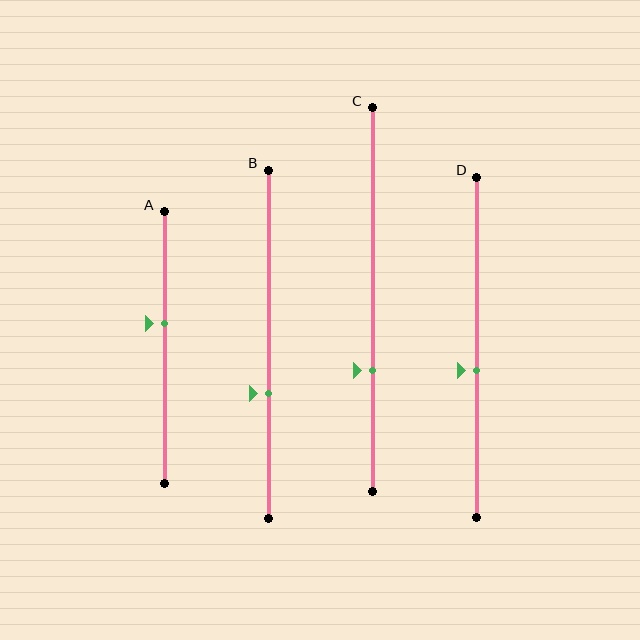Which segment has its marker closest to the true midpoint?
Segment D has its marker closest to the true midpoint.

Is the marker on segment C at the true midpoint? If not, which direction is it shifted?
No, the marker on segment C is shifted downward by about 18% of the segment length.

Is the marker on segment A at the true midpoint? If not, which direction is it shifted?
No, the marker on segment A is shifted upward by about 9% of the segment length.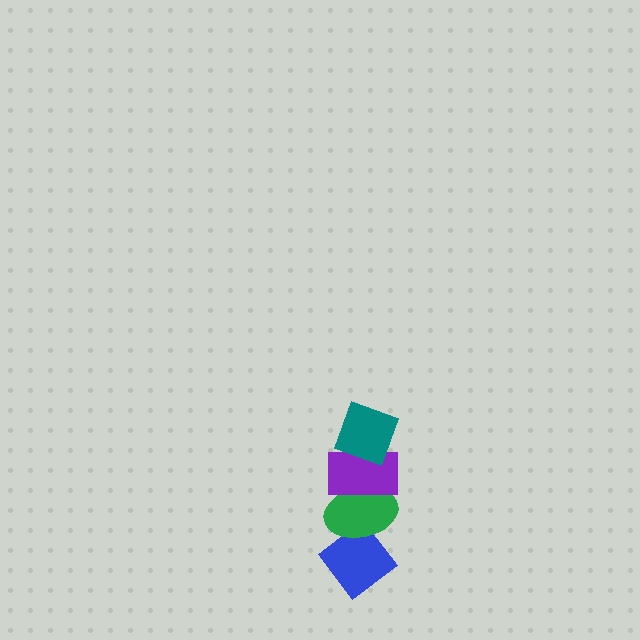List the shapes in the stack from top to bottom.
From top to bottom: the teal diamond, the purple rectangle, the green ellipse, the blue diamond.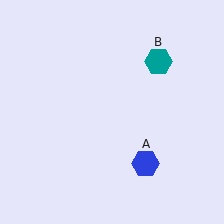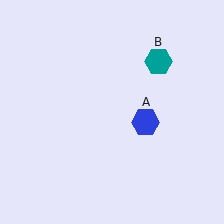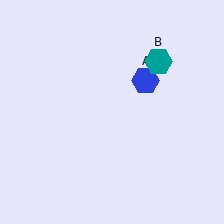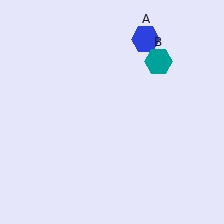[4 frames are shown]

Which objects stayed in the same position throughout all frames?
Teal hexagon (object B) remained stationary.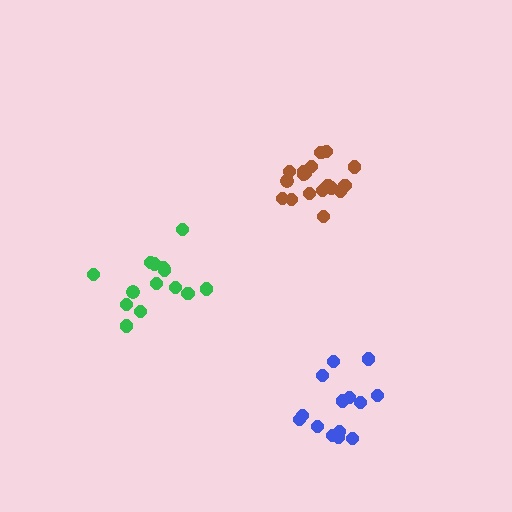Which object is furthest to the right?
The blue cluster is rightmost.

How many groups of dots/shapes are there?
There are 3 groups.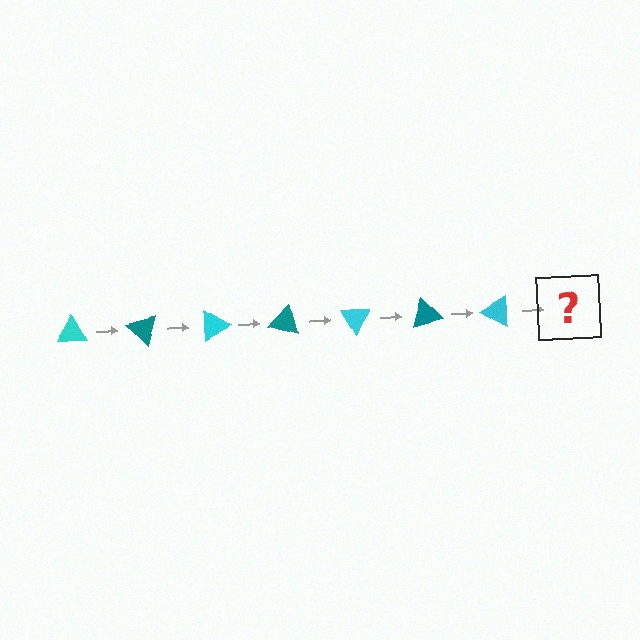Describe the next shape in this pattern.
It should be a teal triangle, rotated 315 degrees from the start.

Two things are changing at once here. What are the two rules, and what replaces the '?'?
The two rules are that it rotates 45 degrees each step and the color cycles through cyan and teal. The '?' should be a teal triangle, rotated 315 degrees from the start.